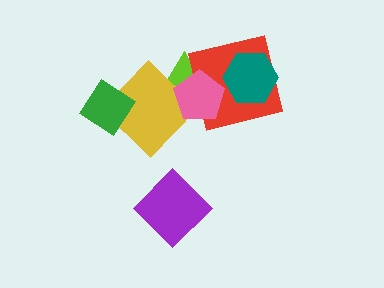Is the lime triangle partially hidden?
Yes, it is partially covered by another shape.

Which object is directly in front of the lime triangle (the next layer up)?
The yellow diamond is directly in front of the lime triangle.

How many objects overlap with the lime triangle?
3 objects overlap with the lime triangle.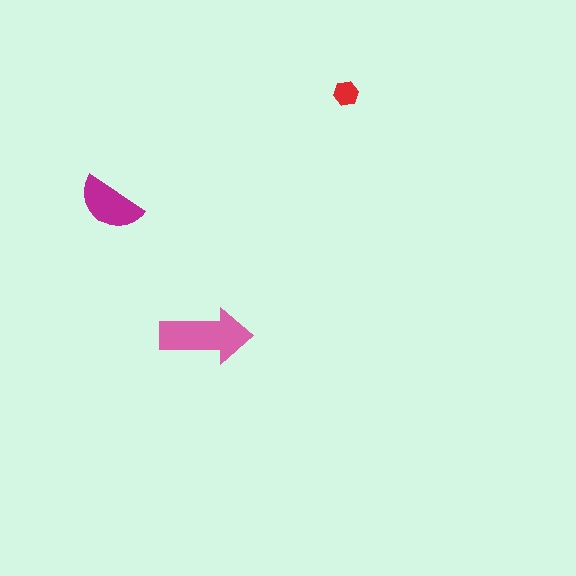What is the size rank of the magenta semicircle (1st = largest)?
2nd.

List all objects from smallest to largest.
The red hexagon, the magenta semicircle, the pink arrow.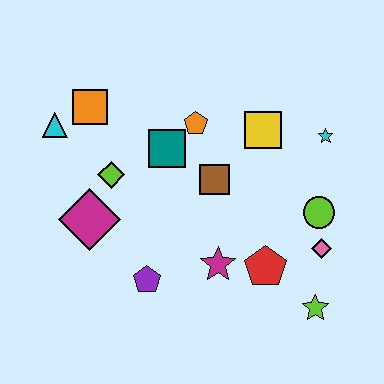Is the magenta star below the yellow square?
Yes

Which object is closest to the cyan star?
The yellow square is closest to the cyan star.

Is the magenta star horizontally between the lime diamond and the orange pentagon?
No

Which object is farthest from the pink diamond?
The cyan triangle is farthest from the pink diamond.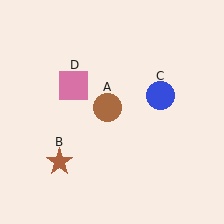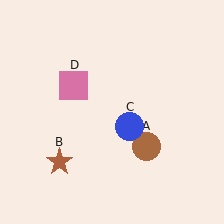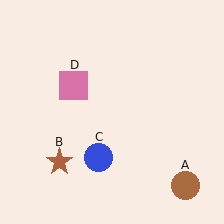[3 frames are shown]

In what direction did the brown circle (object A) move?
The brown circle (object A) moved down and to the right.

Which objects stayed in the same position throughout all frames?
Brown star (object B) and pink square (object D) remained stationary.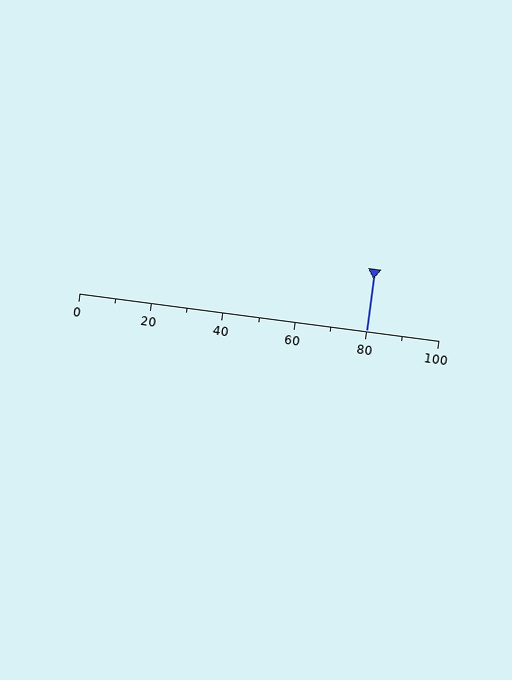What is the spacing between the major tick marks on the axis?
The major ticks are spaced 20 apart.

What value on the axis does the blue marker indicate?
The marker indicates approximately 80.